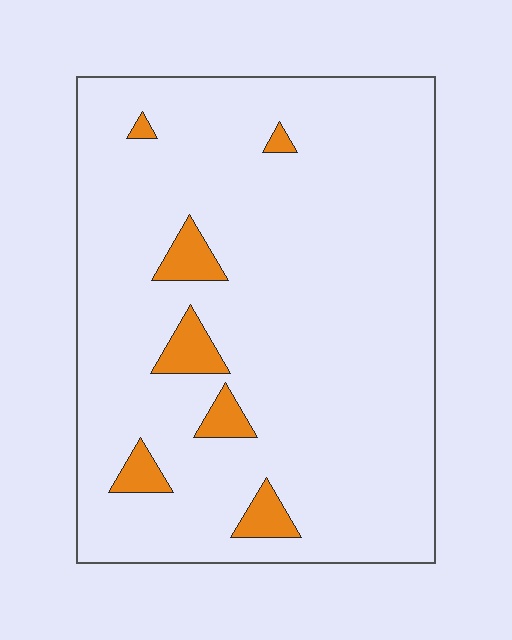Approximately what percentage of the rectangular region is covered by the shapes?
Approximately 5%.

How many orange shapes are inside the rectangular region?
7.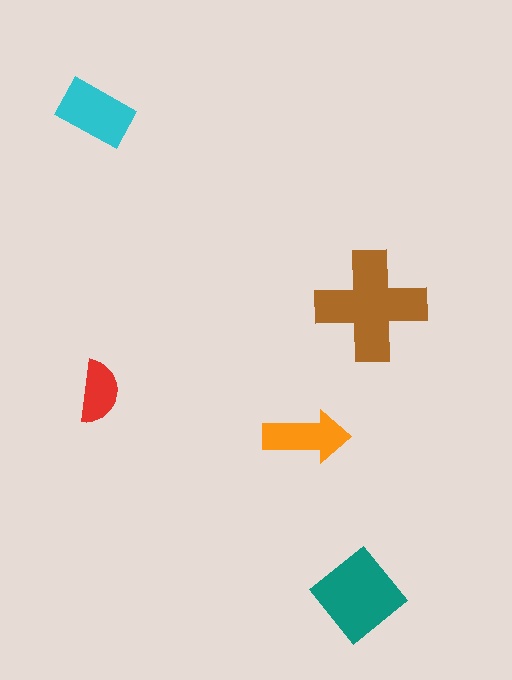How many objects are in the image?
There are 5 objects in the image.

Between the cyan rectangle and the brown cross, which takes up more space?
The brown cross.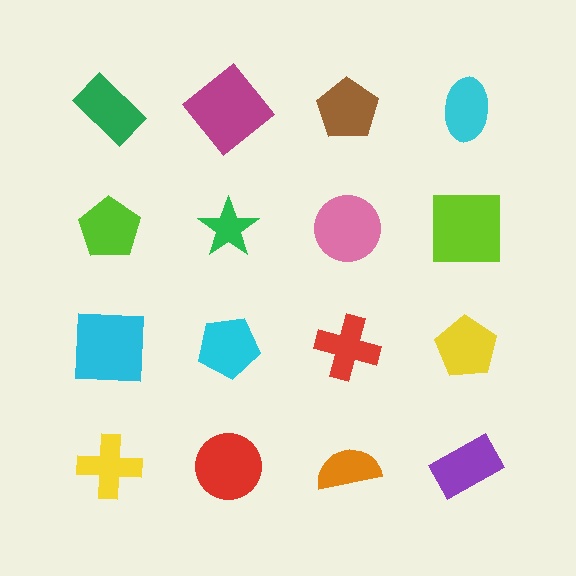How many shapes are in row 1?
4 shapes.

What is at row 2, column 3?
A pink circle.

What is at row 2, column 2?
A green star.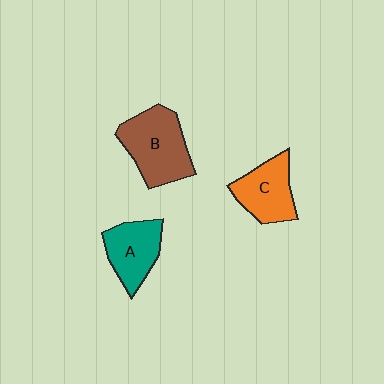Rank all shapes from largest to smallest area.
From largest to smallest: B (brown), C (orange), A (teal).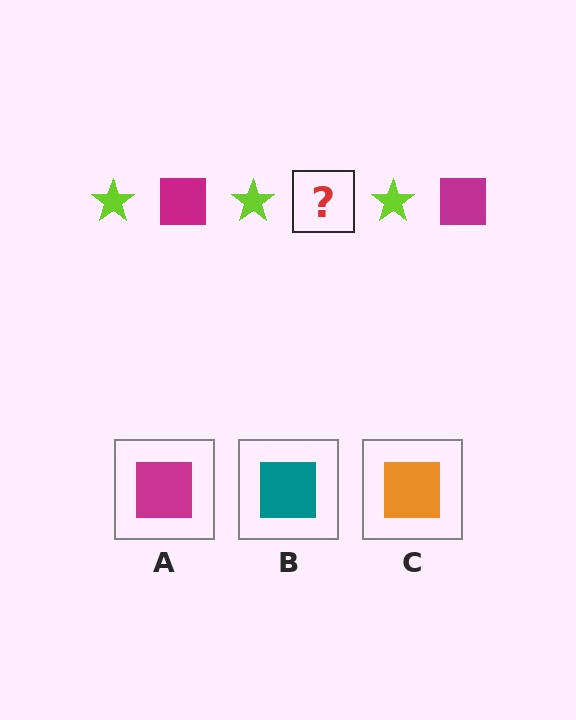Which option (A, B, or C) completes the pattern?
A.